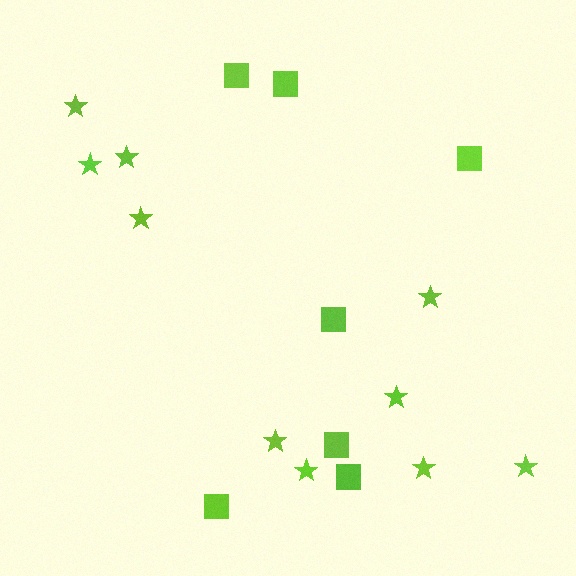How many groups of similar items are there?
There are 2 groups: one group of stars (10) and one group of squares (7).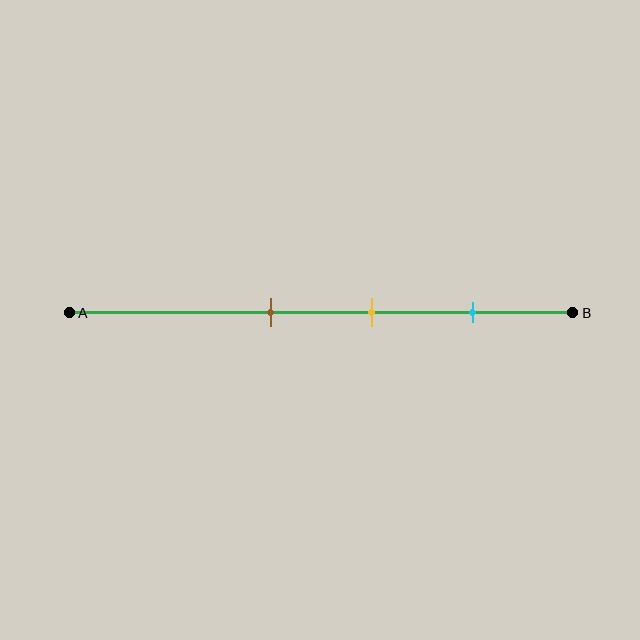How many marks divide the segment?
There are 3 marks dividing the segment.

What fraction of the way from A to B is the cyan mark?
The cyan mark is approximately 80% (0.8) of the way from A to B.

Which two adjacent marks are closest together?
The brown and yellow marks are the closest adjacent pair.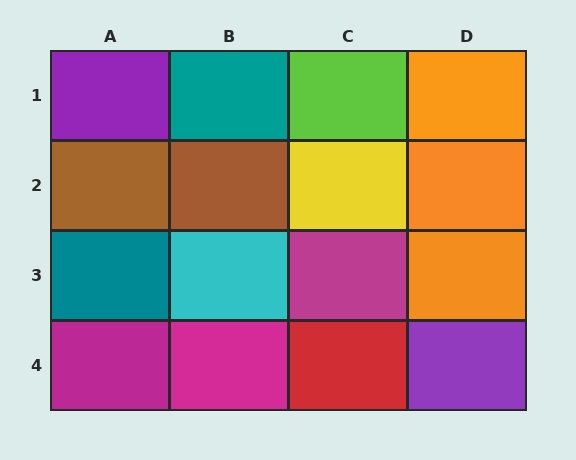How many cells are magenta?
3 cells are magenta.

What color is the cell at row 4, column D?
Purple.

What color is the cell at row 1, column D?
Orange.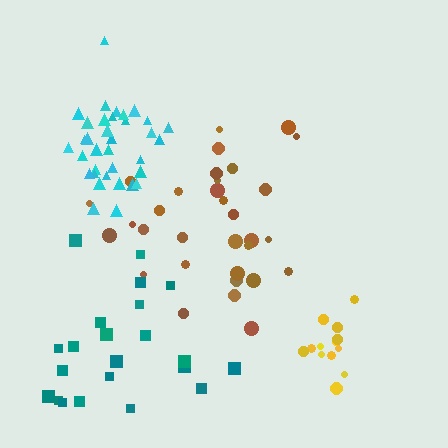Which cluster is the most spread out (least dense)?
Teal.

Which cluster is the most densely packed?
Cyan.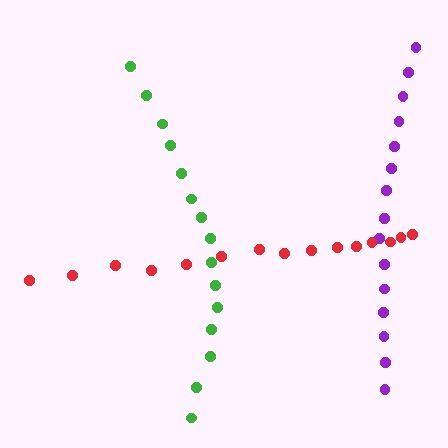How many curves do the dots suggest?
There are 3 distinct paths.